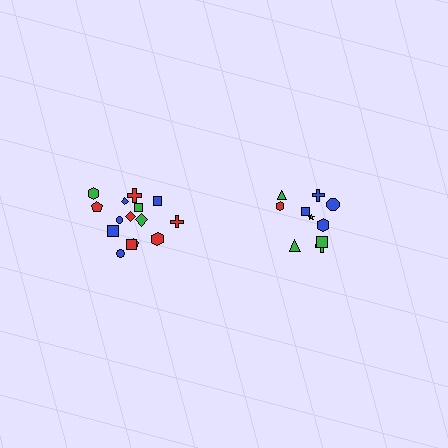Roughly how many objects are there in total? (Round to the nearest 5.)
Roughly 25 objects in total.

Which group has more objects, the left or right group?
The left group.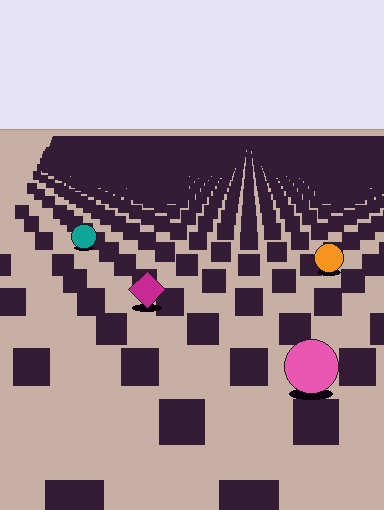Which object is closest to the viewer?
The pink circle is closest. The texture marks near it are larger and more spread out.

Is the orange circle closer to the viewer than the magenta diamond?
No. The magenta diamond is closer — you can tell from the texture gradient: the ground texture is coarser near it.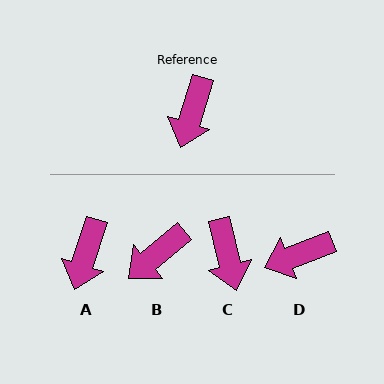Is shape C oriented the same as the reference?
No, it is off by about 31 degrees.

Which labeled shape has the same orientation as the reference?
A.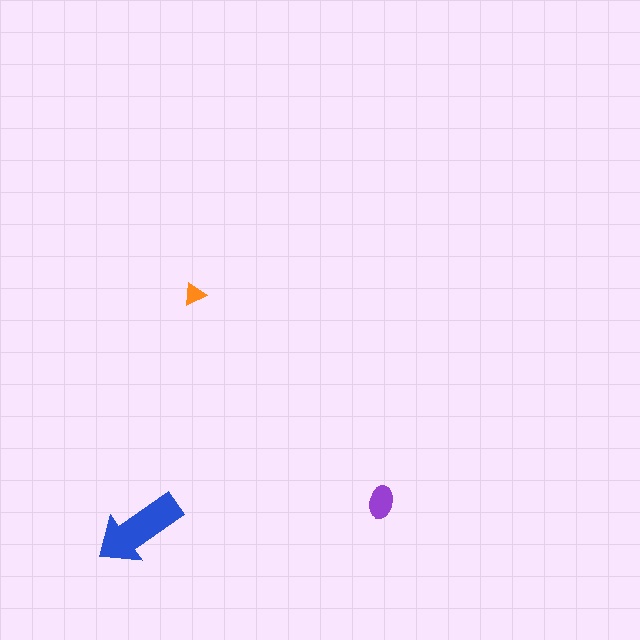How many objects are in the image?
There are 3 objects in the image.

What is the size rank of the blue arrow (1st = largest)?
1st.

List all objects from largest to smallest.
The blue arrow, the purple ellipse, the orange triangle.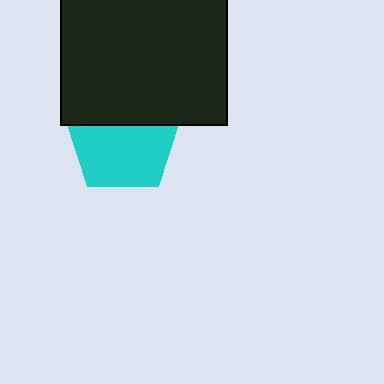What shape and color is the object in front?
The object in front is a black square.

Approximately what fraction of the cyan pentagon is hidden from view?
Roughly 36% of the cyan pentagon is hidden behind the black square.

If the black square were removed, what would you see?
You would see the complete cyan pentagon.